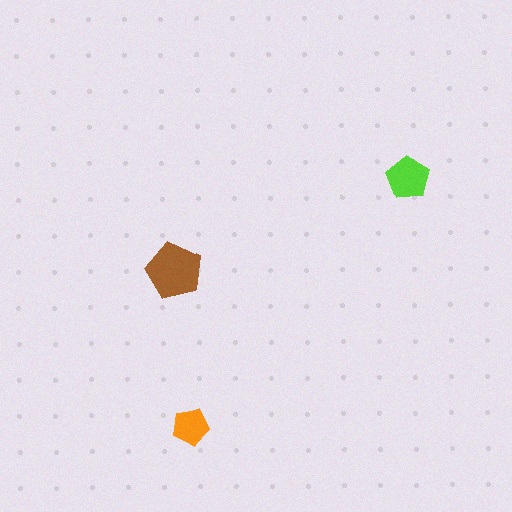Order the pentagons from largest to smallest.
the brown one, the lime one, the orange one.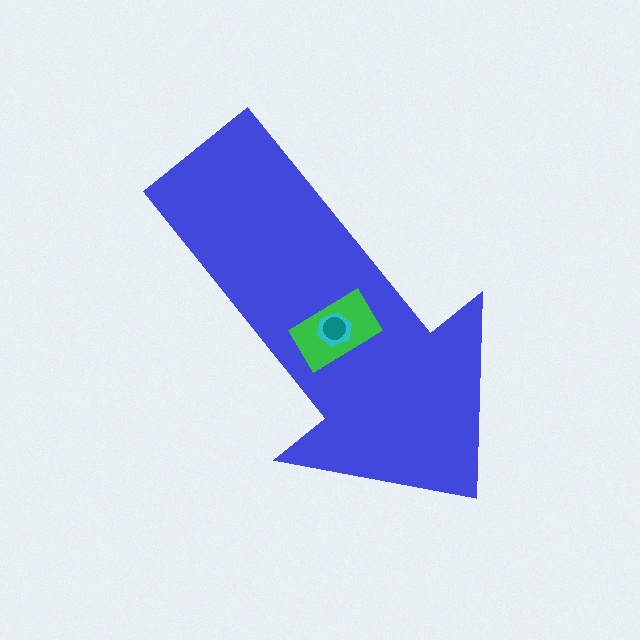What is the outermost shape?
The blue arrow.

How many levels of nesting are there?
4.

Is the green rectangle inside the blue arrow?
Yes.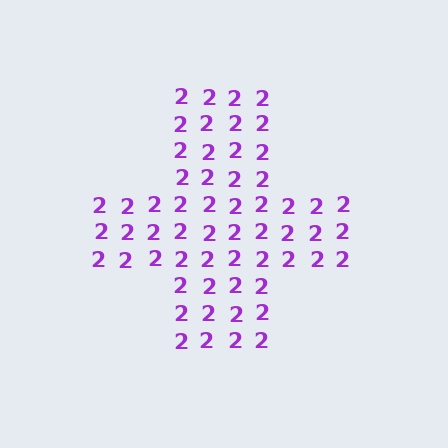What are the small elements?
The small elements are digit 2's.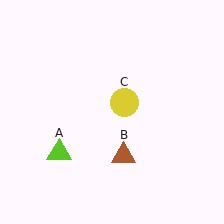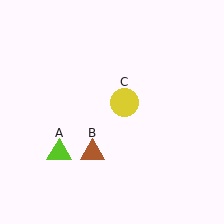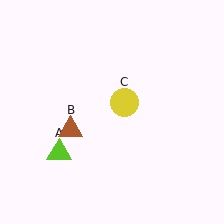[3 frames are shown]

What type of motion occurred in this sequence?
The brown triangle (object B) rotated clockwise around the center of the scene.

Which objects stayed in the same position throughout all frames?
Lime triangle (object A) and yellow circle (object C) remained stationary.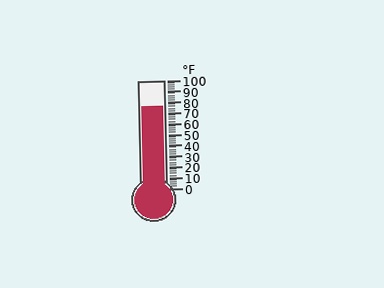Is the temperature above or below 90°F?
The temperature is below 90°F.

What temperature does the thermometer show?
The thermometer shows approximately 76°F.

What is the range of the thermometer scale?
The thermometer scale ranges from 0°F to 100°F.